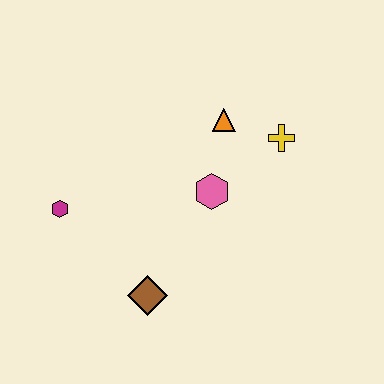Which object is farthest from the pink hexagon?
The magenta hexagon is farthest from the pink hexagon.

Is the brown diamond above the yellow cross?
No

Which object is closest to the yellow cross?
The orange triangle is closest to the yellow cross.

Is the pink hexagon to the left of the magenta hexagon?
No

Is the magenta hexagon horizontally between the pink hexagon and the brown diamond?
No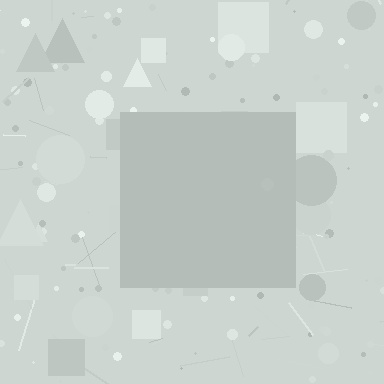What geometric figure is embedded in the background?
A square is embedded in the background.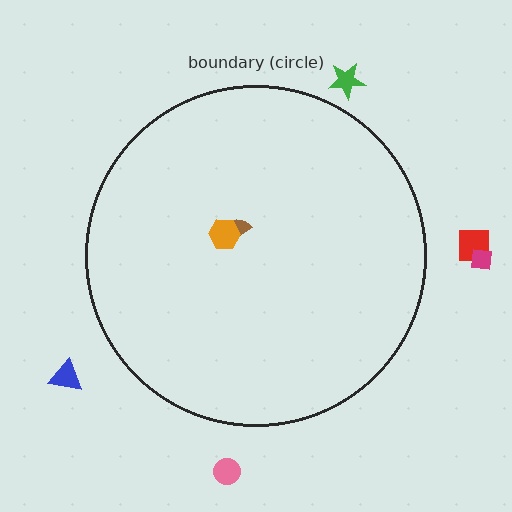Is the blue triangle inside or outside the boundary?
Outside.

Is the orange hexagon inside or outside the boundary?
Inside.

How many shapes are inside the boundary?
2 inside, 5 outside.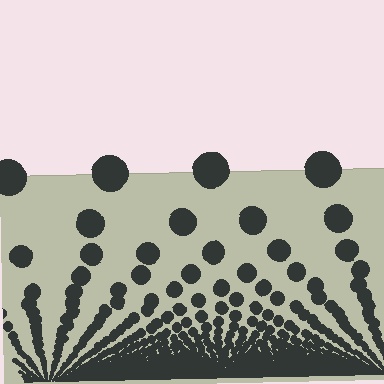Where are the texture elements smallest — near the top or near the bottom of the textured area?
Near the bottom.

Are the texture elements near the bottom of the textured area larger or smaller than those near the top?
Smaller. The gradient is inverted — elements near the bottom are smaller and denser.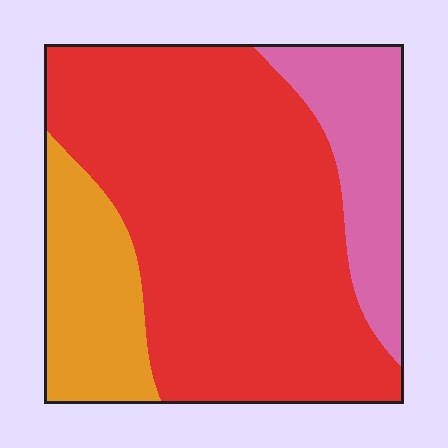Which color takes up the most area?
Red, at roughly 65%.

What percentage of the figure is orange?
Orange takes up about one sixth (1/6) of the figure.